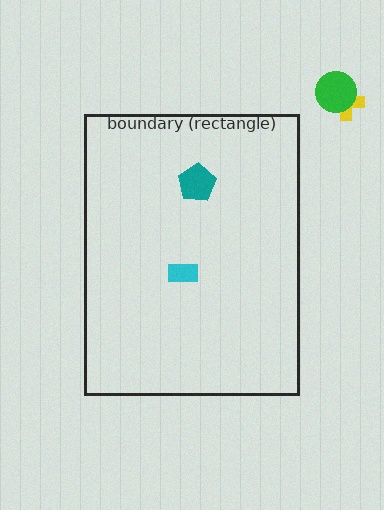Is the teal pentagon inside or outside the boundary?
Inside.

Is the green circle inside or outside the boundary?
Outside.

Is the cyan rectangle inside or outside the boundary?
Inside.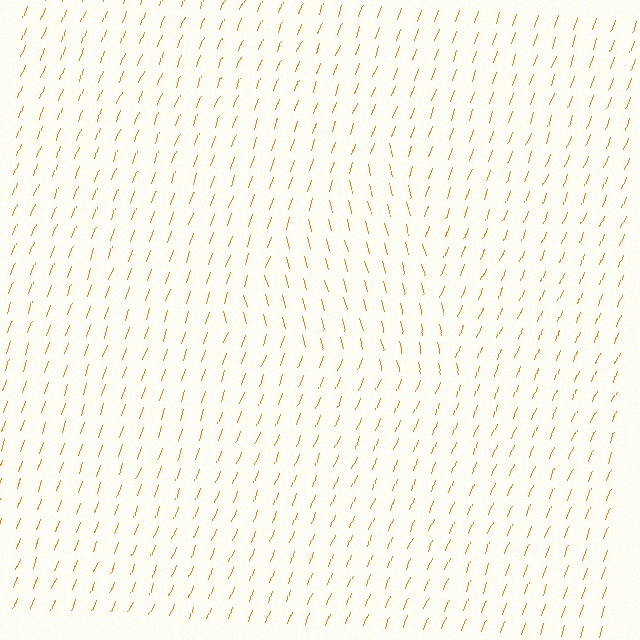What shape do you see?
I see a triangle.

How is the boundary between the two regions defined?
The boundary is defined purely by a change in line orientation (approximately 35 degrees difference). All lines are the same color and thickness.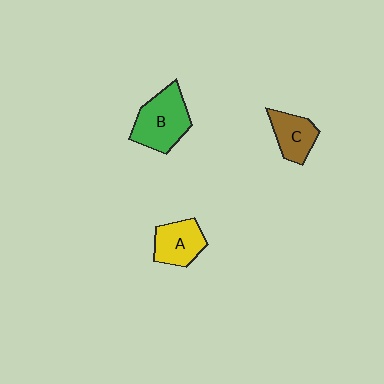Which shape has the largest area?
Shape B (green).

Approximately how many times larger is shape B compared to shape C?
Approximately 1.6 times.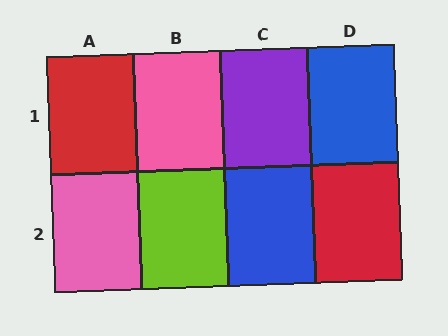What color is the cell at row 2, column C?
Blue.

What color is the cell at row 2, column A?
Pink.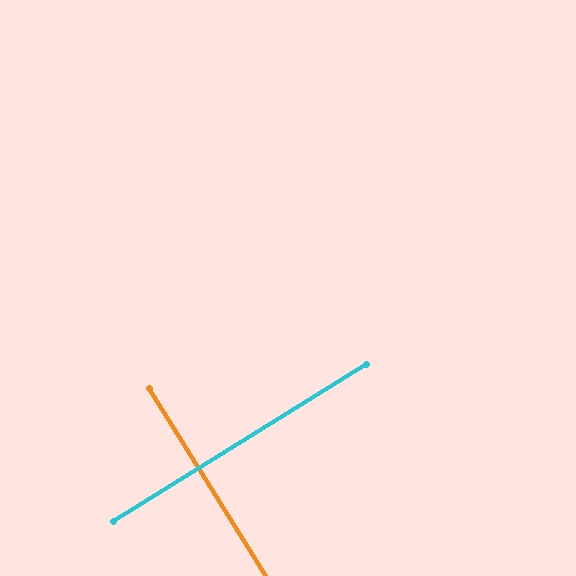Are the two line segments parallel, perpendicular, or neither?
Perpendicular — they meet at approximately 90°.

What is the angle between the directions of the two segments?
Approximately 90 degrees.